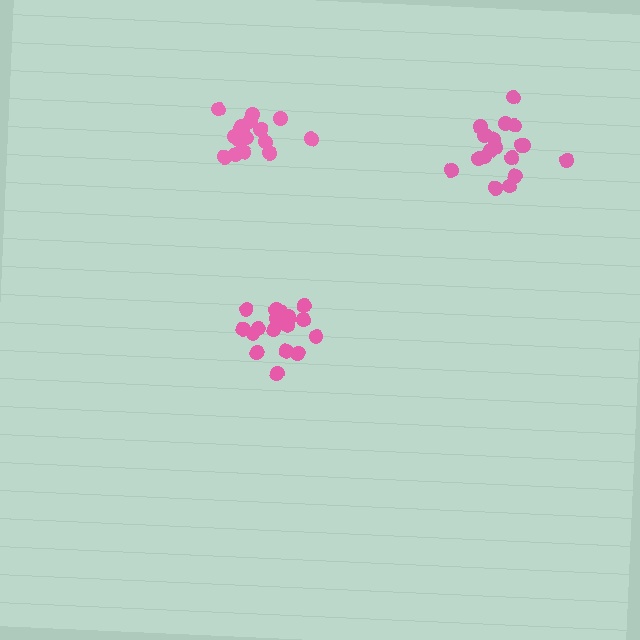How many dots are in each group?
Group 1: 18 dots, Group 2: 16 dots, Group 3: 18 dots (52 total).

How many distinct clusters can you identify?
There are 3 distinct clusters.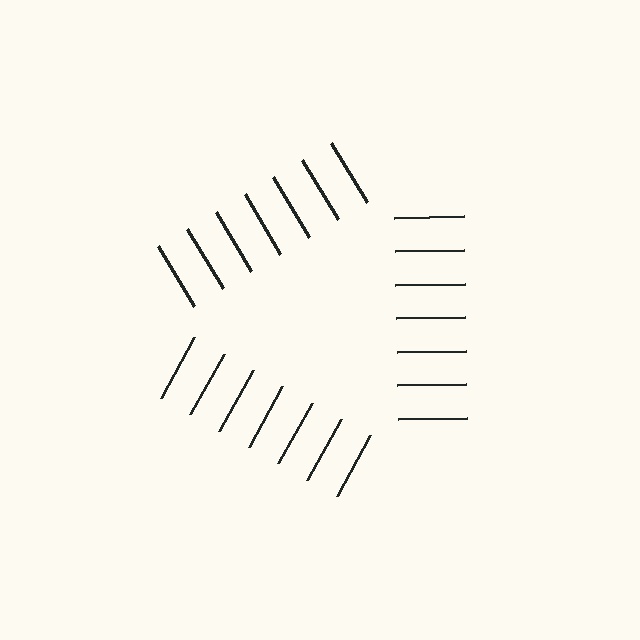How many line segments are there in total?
21 — 7 along each of the 3 edges.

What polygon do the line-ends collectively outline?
An illusory triangle — the line segments terminate on its edges but no continuous stroke is drawn.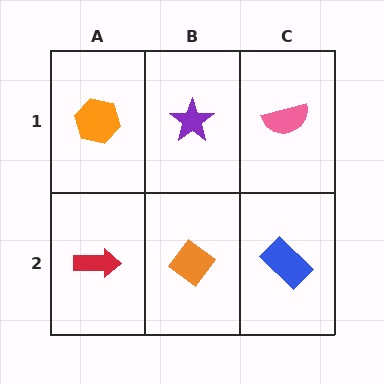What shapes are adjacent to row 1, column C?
A blue rectangle (row 2, column C), a purple star (row 1, column B).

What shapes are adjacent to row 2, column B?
A purple star (row 1, column B), a red arrow (row 2, column A), a blue rectangle (row 2, column C).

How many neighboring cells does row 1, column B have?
3.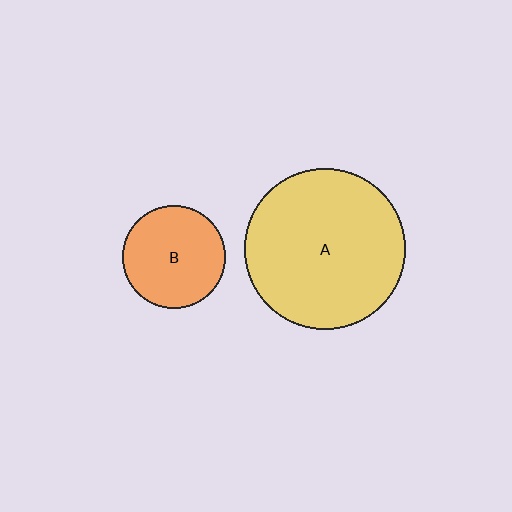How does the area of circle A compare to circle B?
Approximately 2.4 times.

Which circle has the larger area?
Circle A (yellow).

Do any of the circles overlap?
No, none of the circles overlap.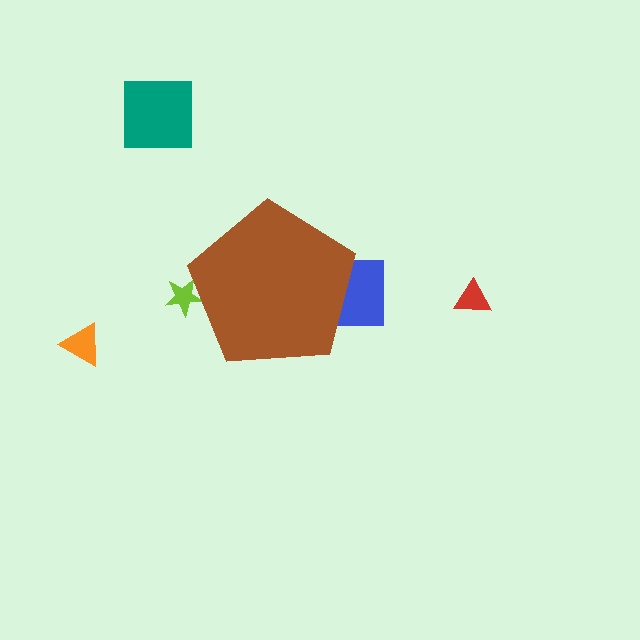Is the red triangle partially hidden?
No, the red triangle is fully visible.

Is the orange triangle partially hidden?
No, the orange triangle is fully visible.